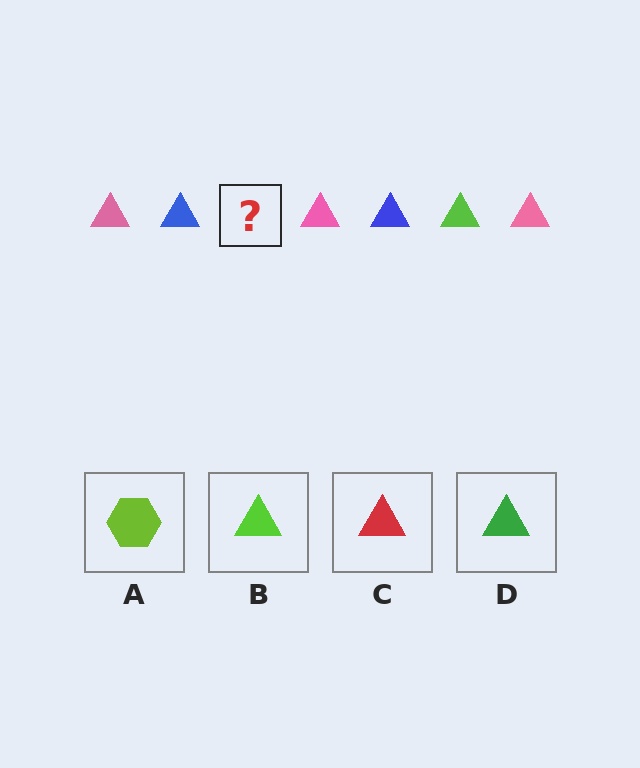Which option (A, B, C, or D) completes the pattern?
B.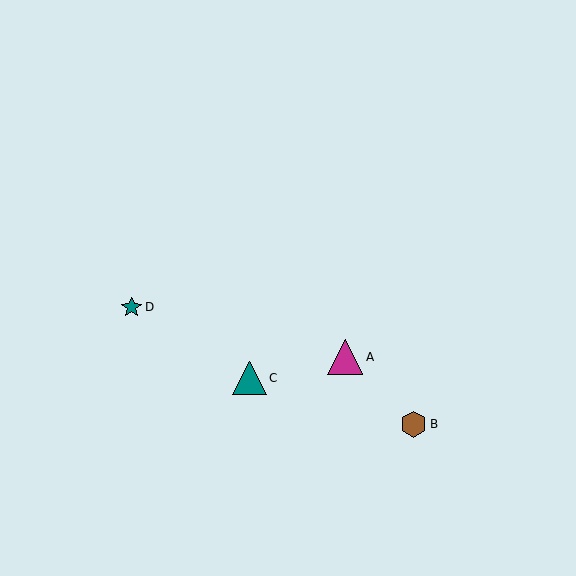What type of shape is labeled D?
Shape D is a teal star.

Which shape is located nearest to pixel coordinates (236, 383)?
The teal triangle (labeled C) at (250, 378) is nearest to that location.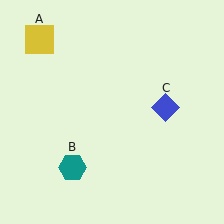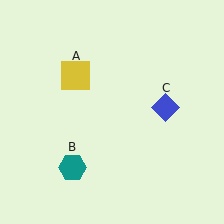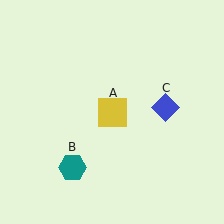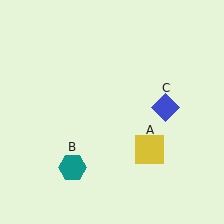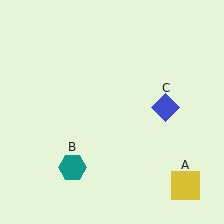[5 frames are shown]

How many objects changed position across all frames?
1 object changed position: yellow square (object A).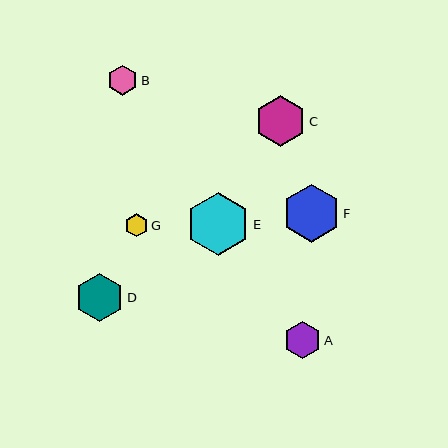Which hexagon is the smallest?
Hexagon G is the smallest with a size of approximately 23 pixels.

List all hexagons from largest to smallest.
From largest to smallest: E, F, C, D, A, B, G.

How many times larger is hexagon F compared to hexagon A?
Hexagon F is approximately 1.6 times the size of hexagon A.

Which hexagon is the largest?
Hexagon E is the largest with a size of approximately 63 pixels.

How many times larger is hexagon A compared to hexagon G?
Hexagon A is approximately 1.6 times the size of hexagon G.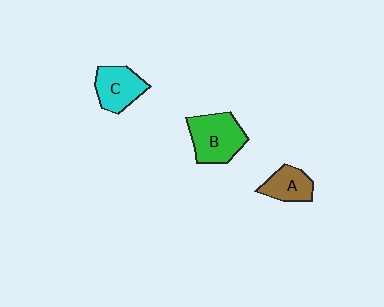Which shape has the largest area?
Shape B (green).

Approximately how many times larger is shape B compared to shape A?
Approximately 1.6 times.